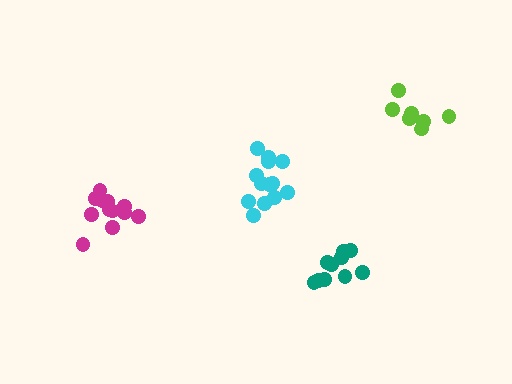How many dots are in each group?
Group 1: 13 dots, Group 2: 7 dots, Group 3: 10 dots, Group 4: 13 dots (43 total).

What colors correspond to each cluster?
The clusters are colored: magenta, lime, teal, cyan.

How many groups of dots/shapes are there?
There are 4 groups.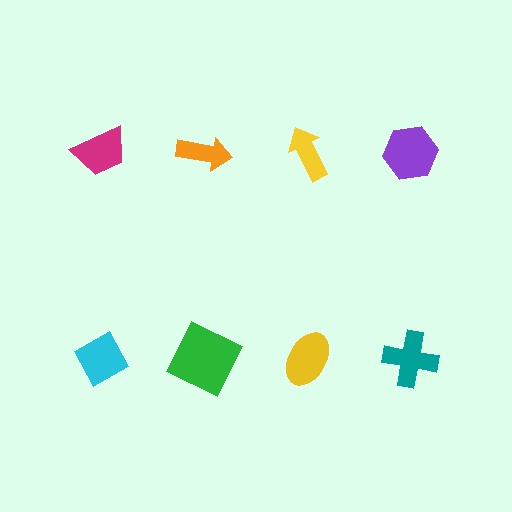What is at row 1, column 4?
A purple hexagon.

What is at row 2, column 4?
A teal cross.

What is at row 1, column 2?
An orange arrow.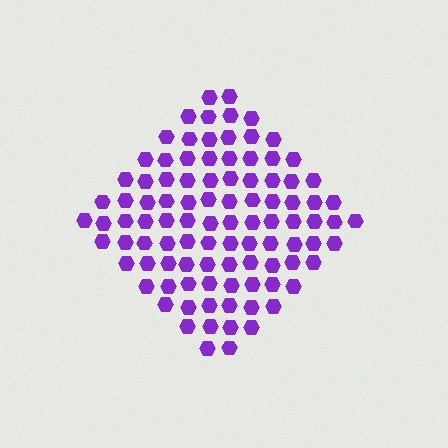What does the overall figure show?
The overall figure shows a diamond.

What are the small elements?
The small elements are hexagons.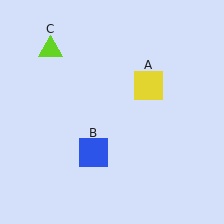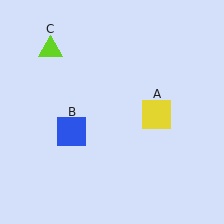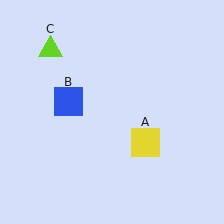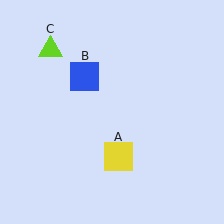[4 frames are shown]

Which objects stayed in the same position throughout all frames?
Lime triangle (object C) remained stationary.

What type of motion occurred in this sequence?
The yellow square (object A), blue square (object B) rotated clockwise around the center of the scene.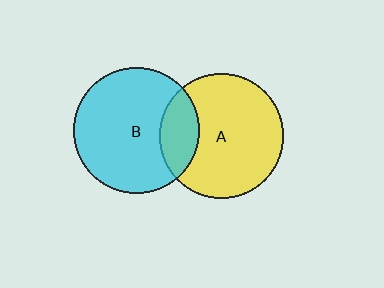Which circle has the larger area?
Circle B (cyan).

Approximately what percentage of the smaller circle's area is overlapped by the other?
Approximately 20%.